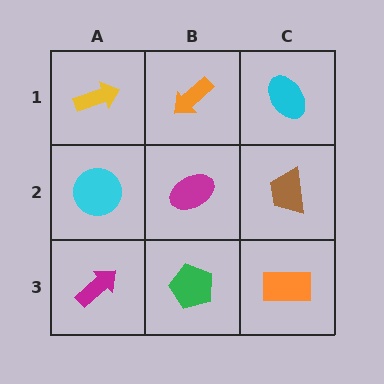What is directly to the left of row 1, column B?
A yellow arrow.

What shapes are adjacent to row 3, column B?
A magenta ellipse (row 2, column B), a magenta arrow (row 3, column A), an orange rectangle (row 3, column C).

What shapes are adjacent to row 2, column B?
An orange arrow (row 1, column B), a green pentagon (row 3, column B), a cyan circle (row 2, column A), a brown trapezoid (row 2, column C).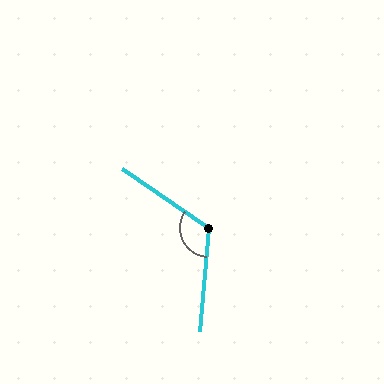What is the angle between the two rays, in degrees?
Approximately 119 degrees.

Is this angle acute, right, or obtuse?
It is obtuse.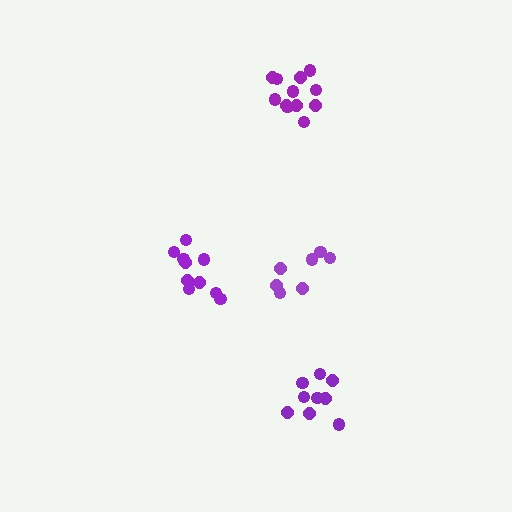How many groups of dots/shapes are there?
There are 4 groups.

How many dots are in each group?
Group 1: 12 dots, Group 2: 10 dots, Group 3: 7 dots, Group 4: 9 dots (38 total).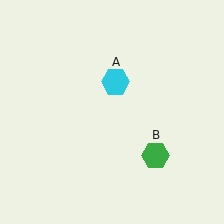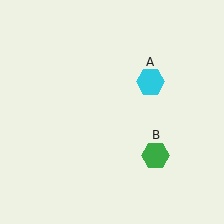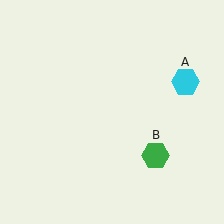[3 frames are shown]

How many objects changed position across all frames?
1 object changed position: cyan hexagon (object A).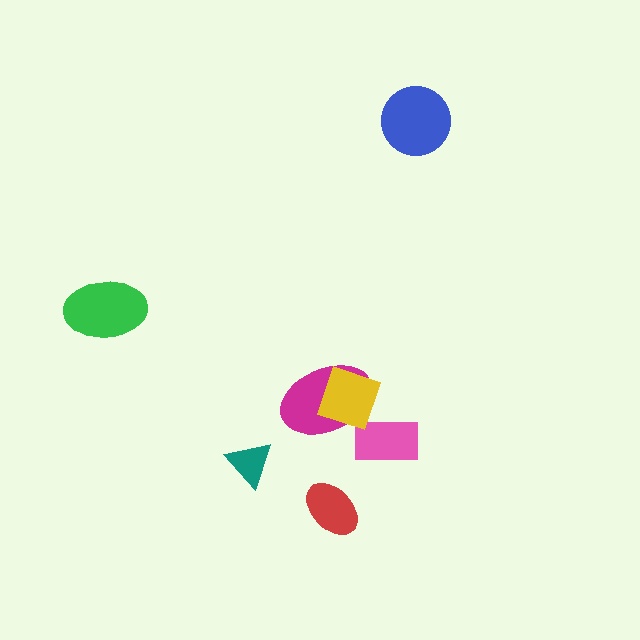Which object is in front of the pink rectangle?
The yellow diamond is in front of the pink rectangle.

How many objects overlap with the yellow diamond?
2 objects overlap with the yellow diamond.